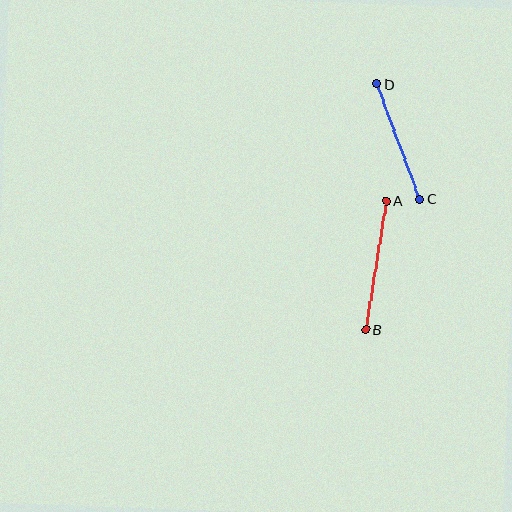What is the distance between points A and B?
The distance is approximately 130 pixels.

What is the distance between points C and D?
The distance is approximately 123 pixels.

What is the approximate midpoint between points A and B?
The midpoint is at approximately (376, 265) pixels.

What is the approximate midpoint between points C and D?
The midpoint is at approximately (398, 142) pixels.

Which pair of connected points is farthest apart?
Points A and B are farthest apart.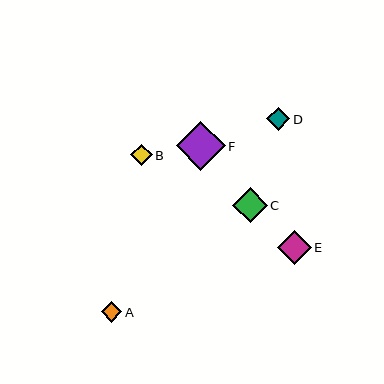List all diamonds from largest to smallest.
From largest to smallest: F, C, E, D, B, A.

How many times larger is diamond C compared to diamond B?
Diamond C is approximately 1.6 times the size of diamond B.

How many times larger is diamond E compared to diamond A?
Diamond E is approximately 1.7 times the size of diamond A.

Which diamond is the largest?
Diamond F is the largest with a size of approximately 49 pixels.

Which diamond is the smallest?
Diamond A is the smallest with a size of approximately 21 pixels.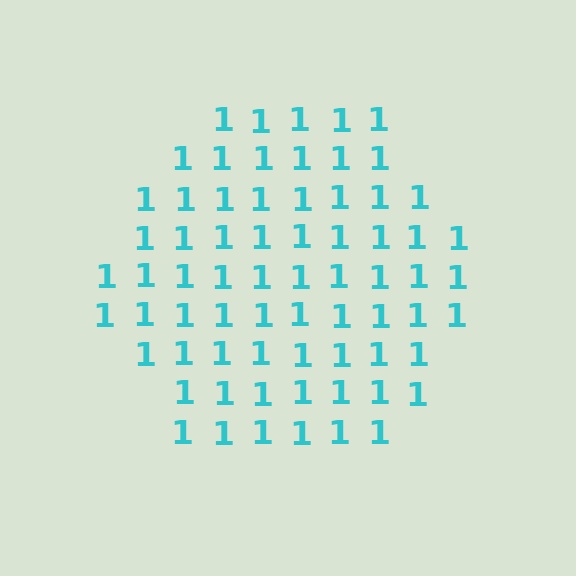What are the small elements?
The small elements are digit 1's.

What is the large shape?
The large shape is a hexagon.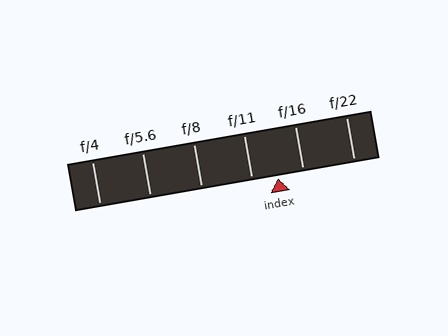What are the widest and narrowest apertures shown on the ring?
The widest aperture shown is f/4 and the narrowest is f/22.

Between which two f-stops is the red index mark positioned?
The index mark is between f/11 and f/16.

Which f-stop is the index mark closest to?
The index mark is closest to f/11.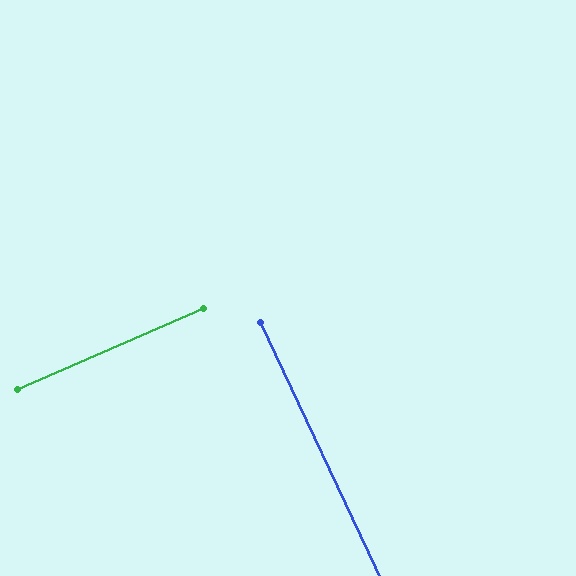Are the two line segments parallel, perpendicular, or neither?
Perpendicular — they meet at approximately 88°.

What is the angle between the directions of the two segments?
Approximately 88 degrees.